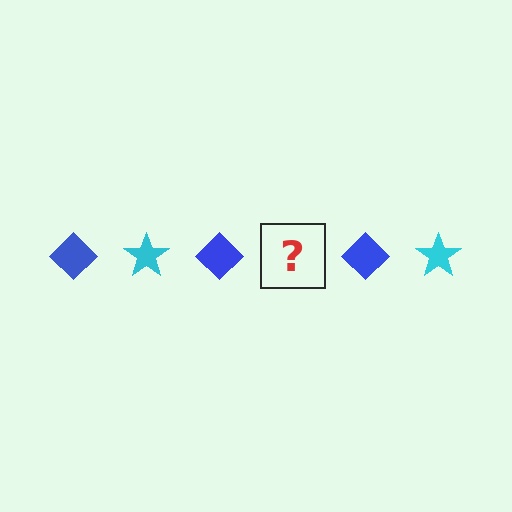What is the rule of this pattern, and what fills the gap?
The rule is that the pattern alternates between blue diamond and cyan star. The gap should be filled with a cyan star.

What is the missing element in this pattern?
The missing element is a cyan star.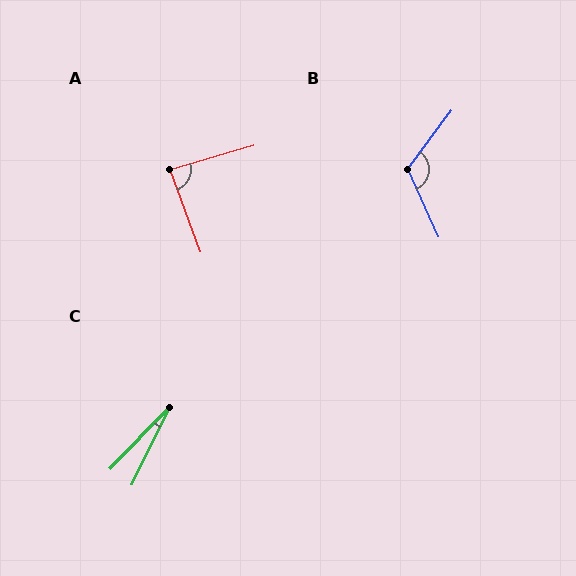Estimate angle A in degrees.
Approximately 86 degrees.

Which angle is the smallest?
C, at approximately 19 degrees.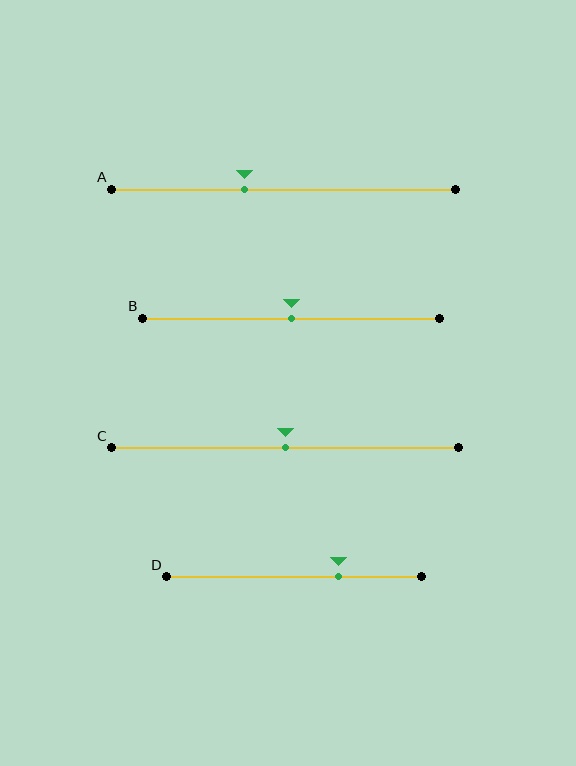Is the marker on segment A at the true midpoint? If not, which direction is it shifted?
No, the marker on segment A is shifted to the left by about 11% of the segment length.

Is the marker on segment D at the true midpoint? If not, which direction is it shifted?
No, the marker on segment D is shifted to the right by about 17% of the segment length.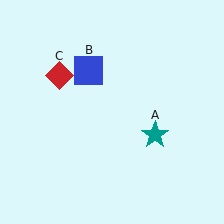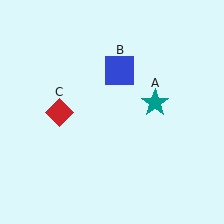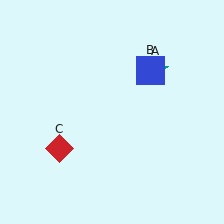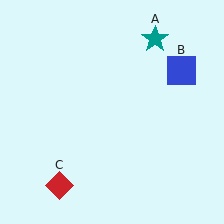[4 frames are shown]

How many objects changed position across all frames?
3 objects changed position: teal star (object A), blue square (object B), red diamond (object C).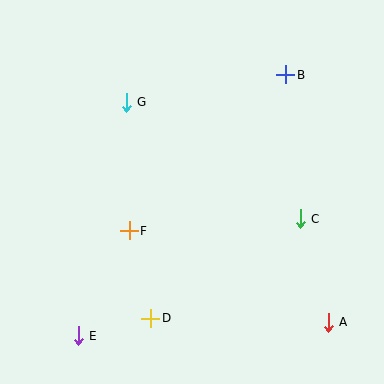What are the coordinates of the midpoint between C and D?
The midpoint between C and D is at (225, 269).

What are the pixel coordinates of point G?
Point G is at (126, 102).